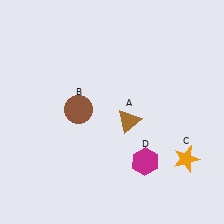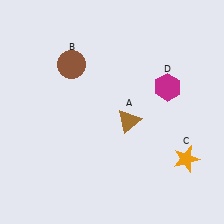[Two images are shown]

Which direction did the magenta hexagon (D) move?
The magenta hexagon (D) moved up.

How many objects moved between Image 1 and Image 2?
2 objects moved between the two images.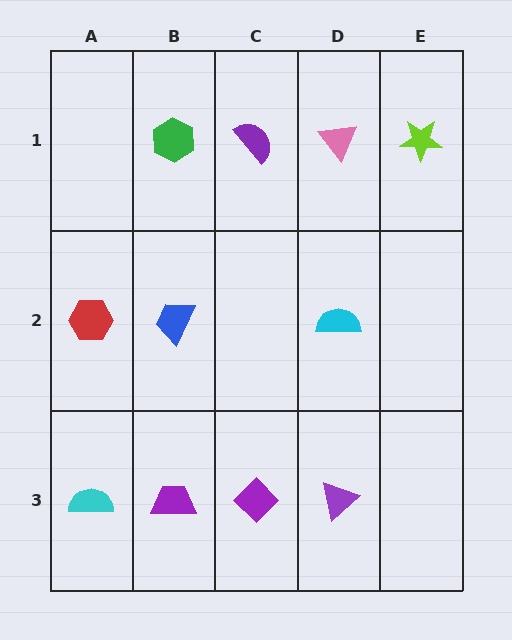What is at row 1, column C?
A purple semicircle.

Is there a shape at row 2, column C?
No, that cell is empty.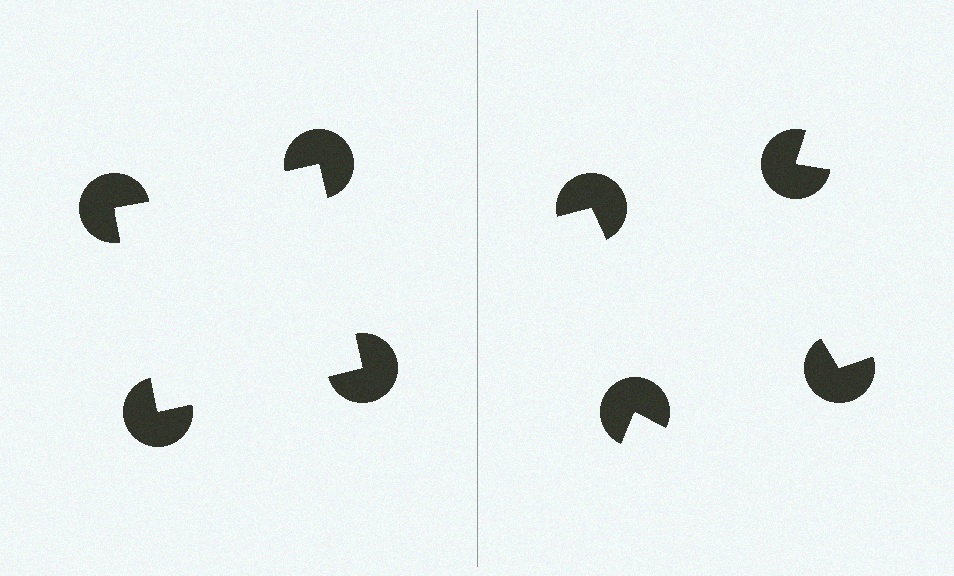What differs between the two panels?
The pac-man discs are positioned identically on both sides; only the wedge orientations differ. On the left they align to a square; on the right they are misaligned.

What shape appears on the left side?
An illusory square.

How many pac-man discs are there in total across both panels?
8 — 4 on each side.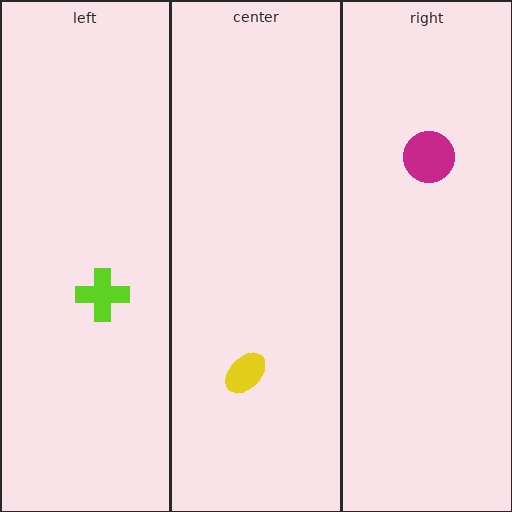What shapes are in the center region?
The yellow ellipse.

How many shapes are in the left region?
1.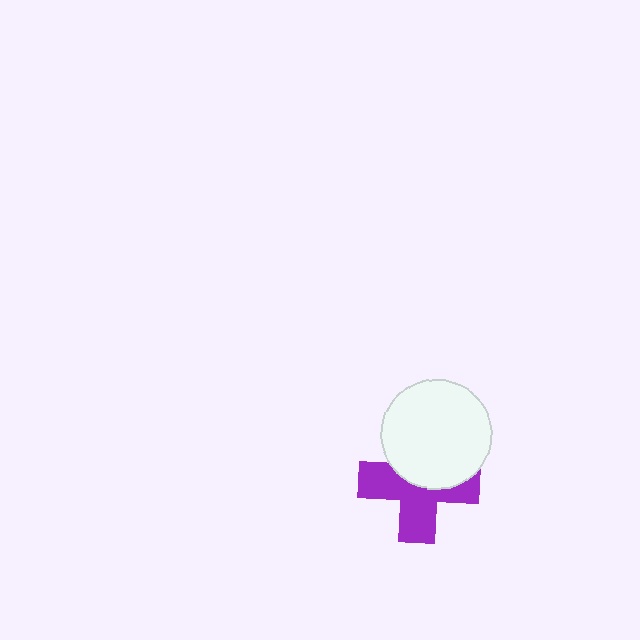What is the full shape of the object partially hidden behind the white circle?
The partially hidden object is a purple cross.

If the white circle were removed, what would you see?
You would see the complete purple cross.